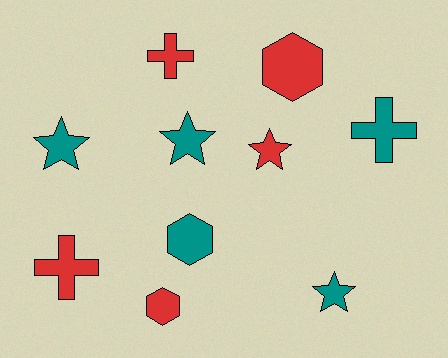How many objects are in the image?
There are 10 objects.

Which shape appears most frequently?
Star, with 4 objects.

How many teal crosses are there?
There is 1 teal cross.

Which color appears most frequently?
Teal, with 5 objects.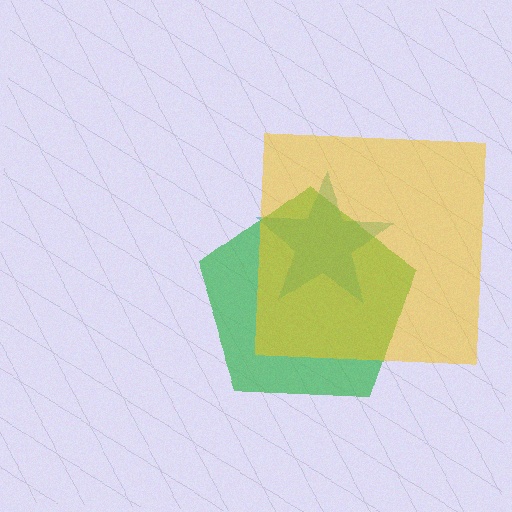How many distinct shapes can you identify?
There are 3 distinct shapes: a green pentagon, a teal star, a yellow square.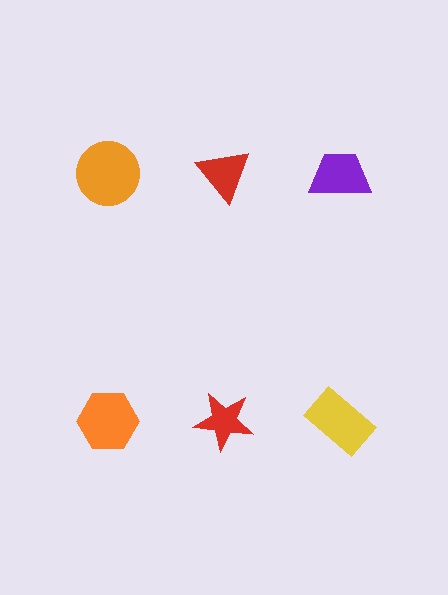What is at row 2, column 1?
An orange hexagon.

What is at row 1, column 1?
An orange circle.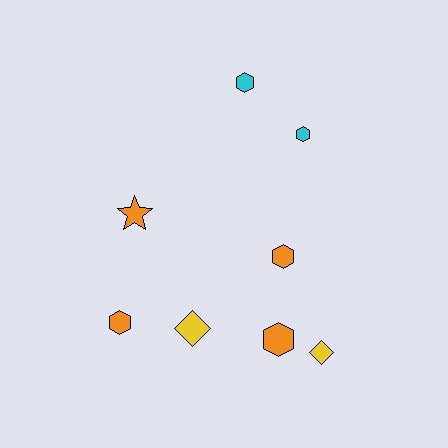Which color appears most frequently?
Orange, with 4 objects.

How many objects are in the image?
There are 8 objects.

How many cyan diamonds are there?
There are no cyan diamonds.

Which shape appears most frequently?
Hexagon, with 5 objects.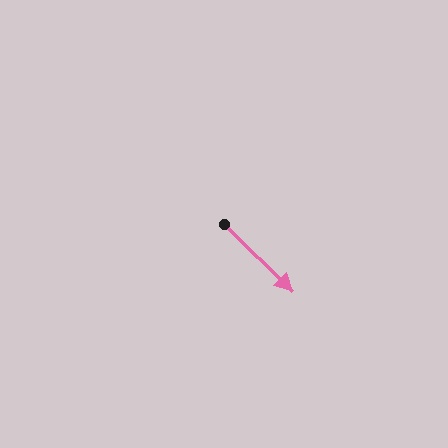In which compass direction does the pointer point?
Southeast.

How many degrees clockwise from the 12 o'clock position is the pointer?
Approximately 134 degrees.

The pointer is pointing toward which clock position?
Roughly 4 o'clock.